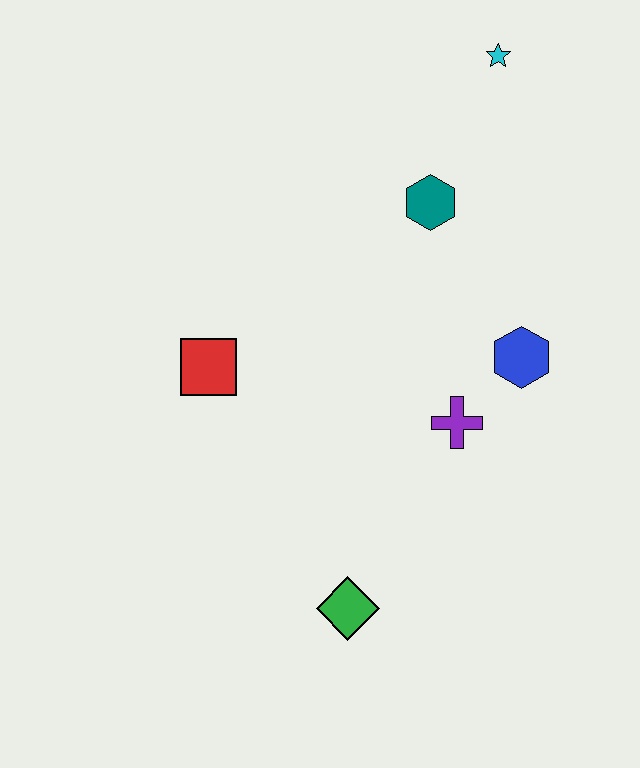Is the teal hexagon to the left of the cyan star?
Yes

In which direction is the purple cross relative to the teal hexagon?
The purple cross is below the teal hexagon.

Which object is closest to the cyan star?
The teal hexagon is closest to the cyan star.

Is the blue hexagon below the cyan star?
Yes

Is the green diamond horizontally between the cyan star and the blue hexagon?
No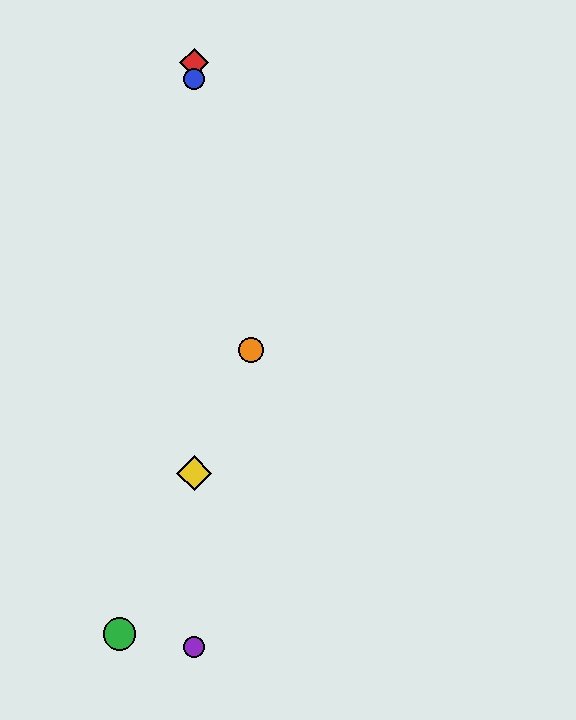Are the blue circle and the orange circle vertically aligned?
No, the blue circle is at x≈194 and the orange circle is at x≈251.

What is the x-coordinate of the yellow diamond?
The yellow diamond is at x≈194.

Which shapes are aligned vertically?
The red diamond, the blue circle, the yellow diamond, the purple circle are aligned vertically.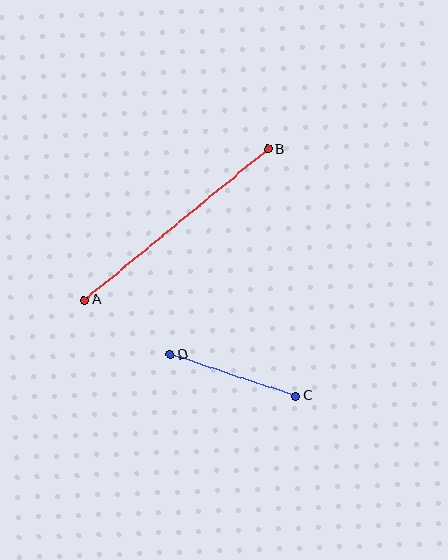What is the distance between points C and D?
The distance is approximately 132 pixels.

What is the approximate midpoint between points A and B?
The midpoint is at approximately (176, 225) pixels.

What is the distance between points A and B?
The distance is approximately 238 pixels.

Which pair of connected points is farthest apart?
Points A and B are farthest apart.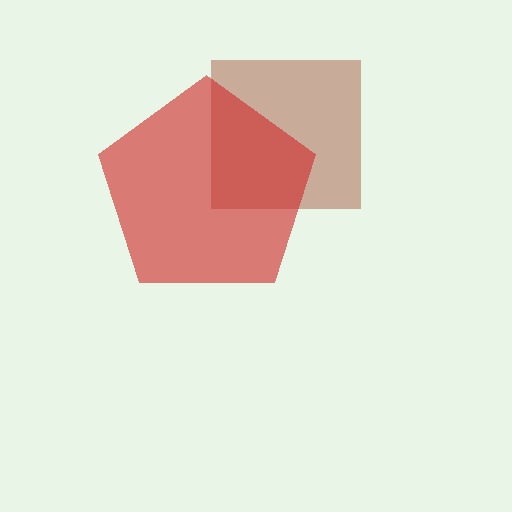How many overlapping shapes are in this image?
There are 2 overlapping shapes in the image.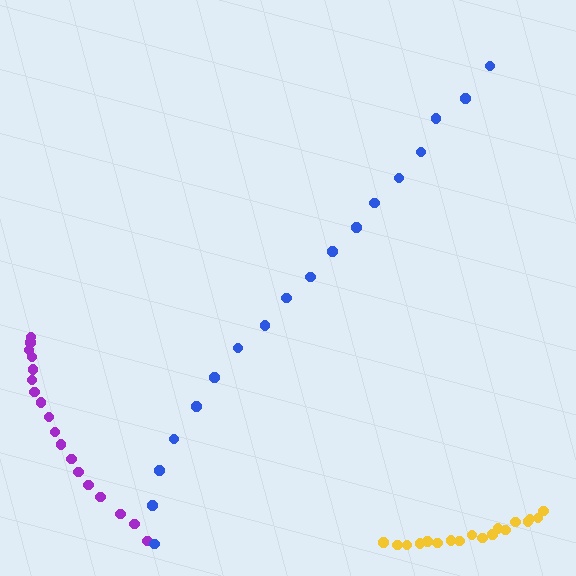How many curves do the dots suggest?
There are 3 distinct paths.